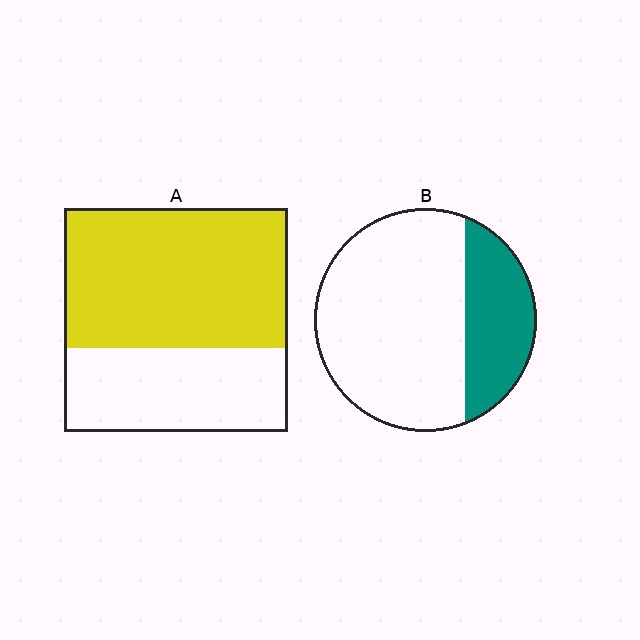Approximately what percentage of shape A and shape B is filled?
A is approximately 60% and B is approximately 30%.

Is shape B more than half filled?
No.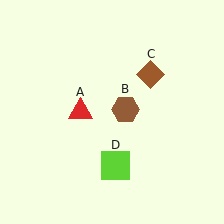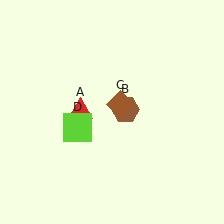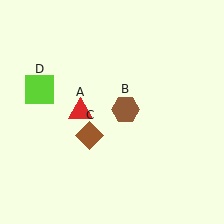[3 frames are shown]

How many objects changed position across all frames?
2 objects changed position: brown diamond (object C), lime square (object D).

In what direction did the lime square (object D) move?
The lime square (object D) moved up and to the left.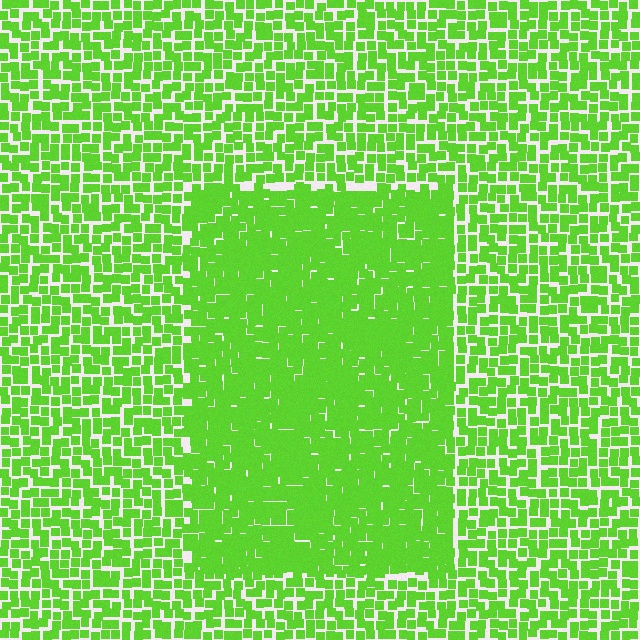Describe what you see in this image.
The image contains small lime elements arranged at two different densities. A rectangle-shaped region is visible where the elements are more densely packed than the surrounding area.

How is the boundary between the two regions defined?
The boundary is defined by a change in element density (approximately 1.6x ratio). All elements are the same color, size, and shape.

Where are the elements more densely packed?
The elements are more densely packed inside the rectangle boundary.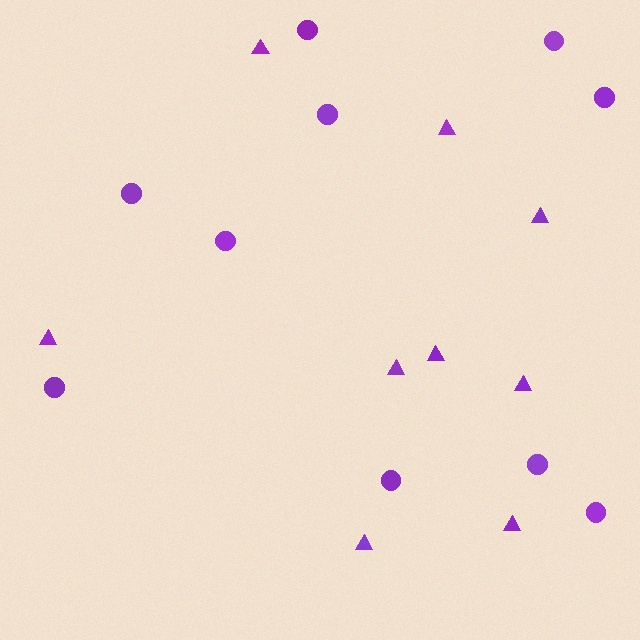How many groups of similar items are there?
There are 2 groups: one group of triangles (9) and one group of circles (10).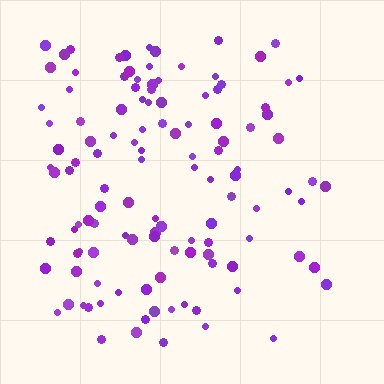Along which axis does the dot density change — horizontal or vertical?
Horizontal.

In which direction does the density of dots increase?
From right to left, with the left side densest.